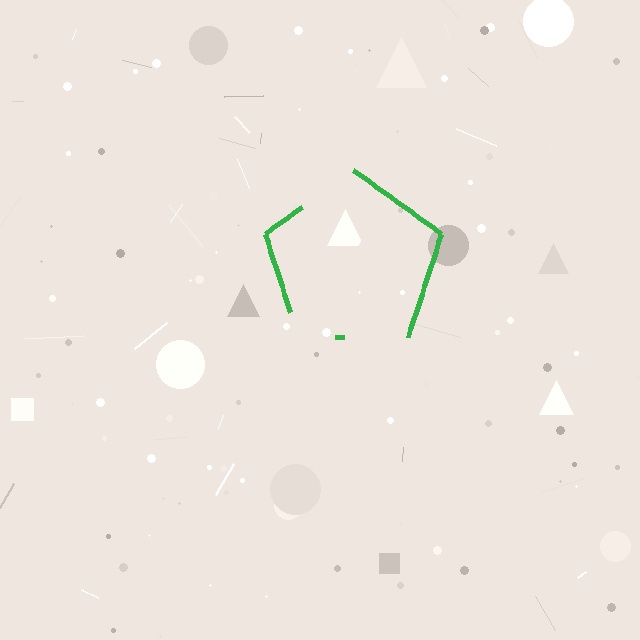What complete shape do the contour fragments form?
The contour fragments form a pentagon.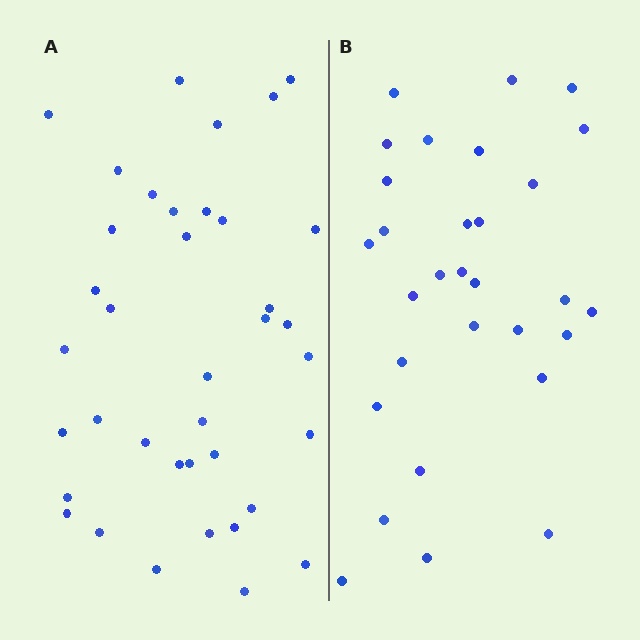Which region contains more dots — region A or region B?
Region A (the left region) has more dots.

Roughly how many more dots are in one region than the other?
Region A has roughly 8 or so more dots than region B.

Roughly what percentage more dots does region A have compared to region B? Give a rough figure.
About 25% more.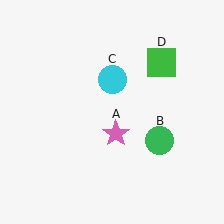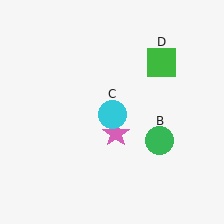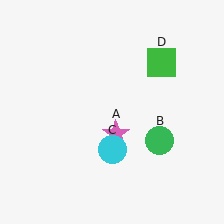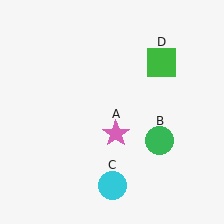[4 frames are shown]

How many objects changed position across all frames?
1 object changed position: cyan circle (object C).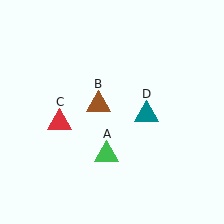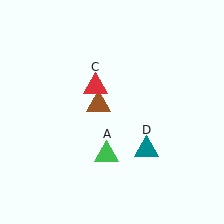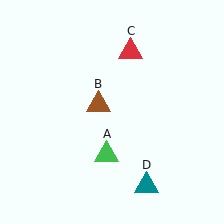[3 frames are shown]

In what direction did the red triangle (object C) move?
The red triangle (object C) moved up and to the right.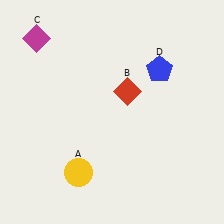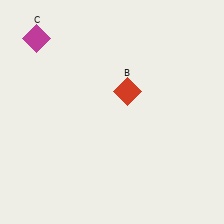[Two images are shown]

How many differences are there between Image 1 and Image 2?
There are 2 differences between the two images.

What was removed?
The blue pentagon (D), the yellow circle (A) were removed in Image 2.